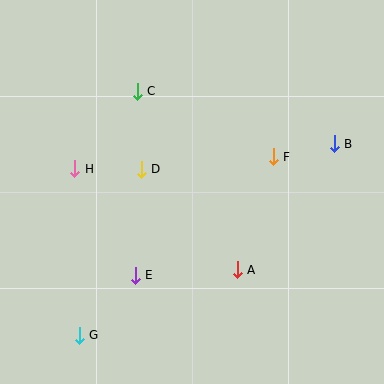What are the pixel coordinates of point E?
Point E is at (135, 275).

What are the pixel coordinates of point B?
Point B is at (334, 144).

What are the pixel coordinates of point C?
Point C is at (137, 91).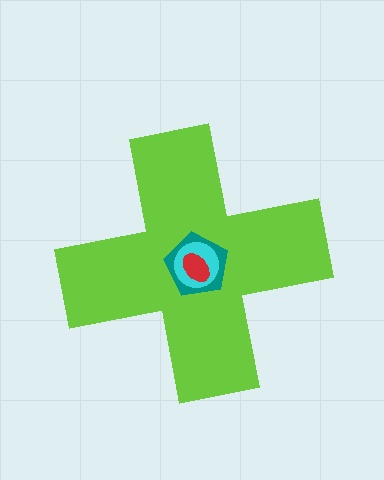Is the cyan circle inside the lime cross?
Yes.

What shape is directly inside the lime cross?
The teal pentagon.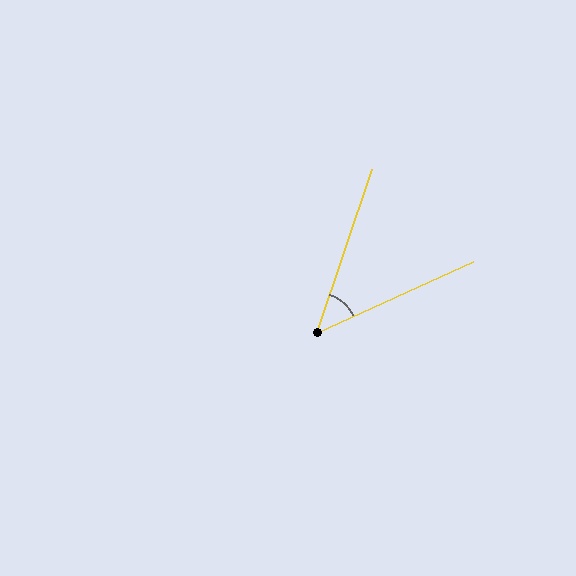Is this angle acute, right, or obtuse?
It is acute.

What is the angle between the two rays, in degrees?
Approximately 47 degrees.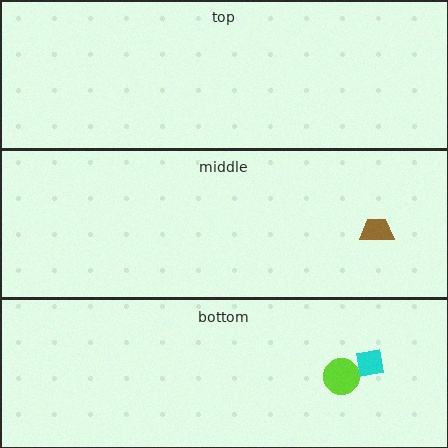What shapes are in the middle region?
The brown trapezoid.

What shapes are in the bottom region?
The lime circle, the cyan square.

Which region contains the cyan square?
The bottom region.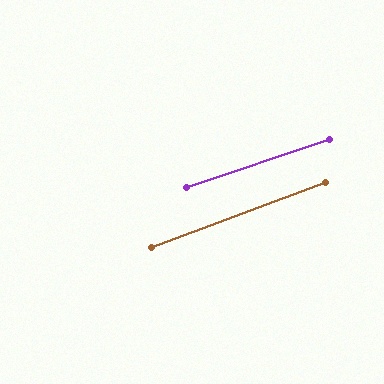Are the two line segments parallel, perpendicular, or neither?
Parallel — their directions differ by only 1.9°.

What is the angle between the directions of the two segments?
Approximately 2 degrees.